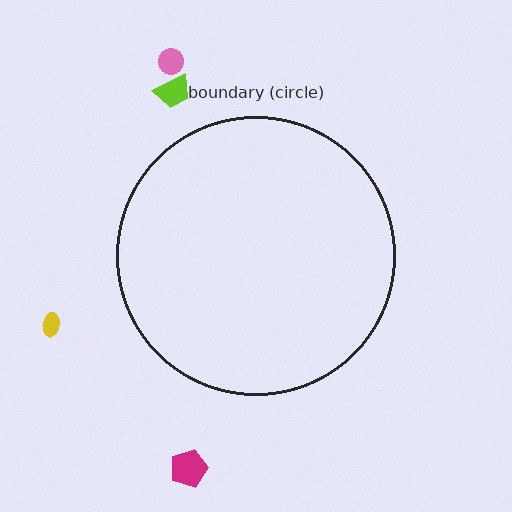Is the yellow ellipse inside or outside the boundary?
Outside.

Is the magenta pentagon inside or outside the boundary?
Outside.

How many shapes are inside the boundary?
0 inside, 4 outside.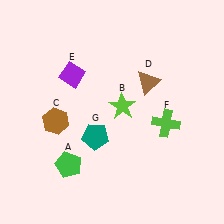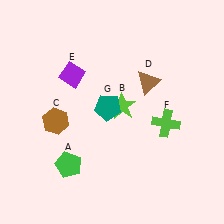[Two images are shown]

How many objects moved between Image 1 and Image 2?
1 object moved between the two images.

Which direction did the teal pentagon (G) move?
The teal pentagon (G) moved up.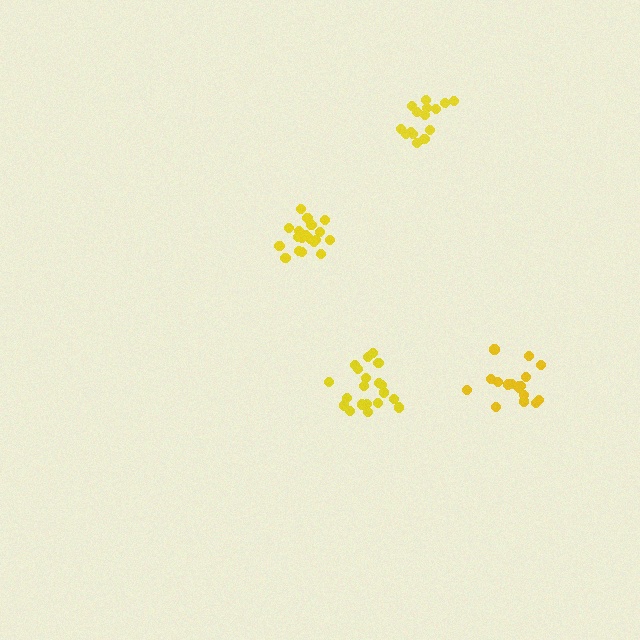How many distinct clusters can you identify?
There are 4 distinct clusters.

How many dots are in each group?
Group 1: 20 dots, Group 2: 20 dots, Group 3: 15 dots, Group 4: 17 dots (72 total).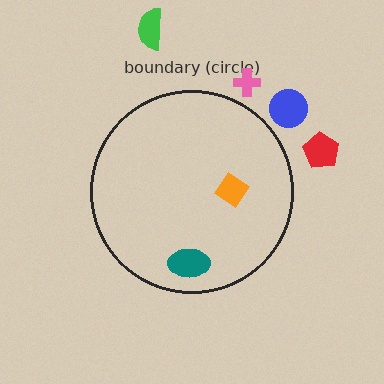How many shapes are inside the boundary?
2 inside, 4 outside.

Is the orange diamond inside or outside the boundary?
Inside.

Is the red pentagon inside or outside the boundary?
Outside.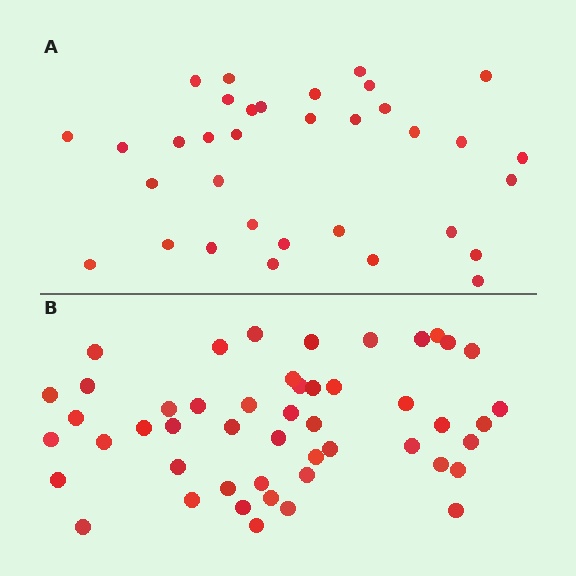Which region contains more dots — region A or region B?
Region B (the bottom region) has more dots.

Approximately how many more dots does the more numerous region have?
Region B has approximately 15 more dots than region A.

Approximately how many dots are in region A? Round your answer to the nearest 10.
About 30 dots. (The exact count is 34, which rounds to 30.)